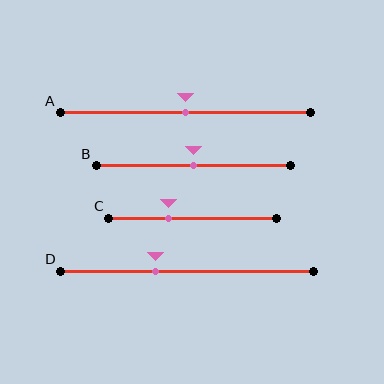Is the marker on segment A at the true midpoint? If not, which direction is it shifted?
Yes, the marker on segment A is at the true midpoint.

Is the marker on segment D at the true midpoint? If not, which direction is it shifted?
No, the marker on segment D is shifted to the left by about 12% of the segment length.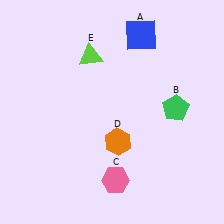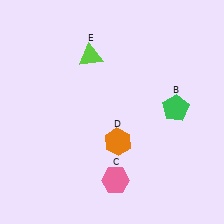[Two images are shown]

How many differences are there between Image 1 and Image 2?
There is 1 difference between the two images.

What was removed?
The blue square (A) was removed in Image 2.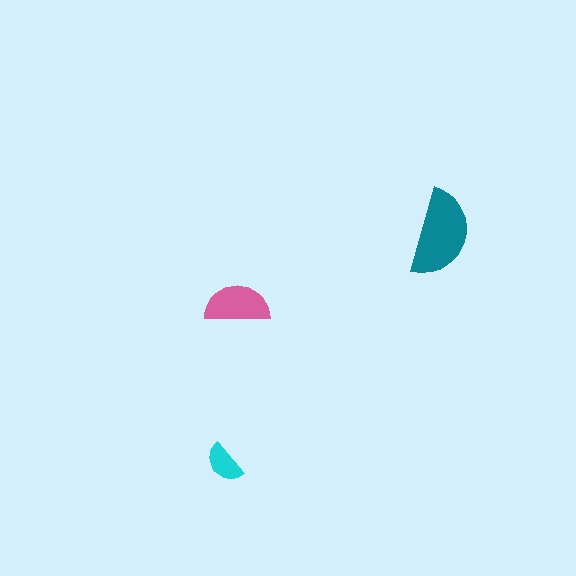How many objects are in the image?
There are 3 objects in the image.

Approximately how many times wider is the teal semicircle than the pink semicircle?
About 1.5 times wider.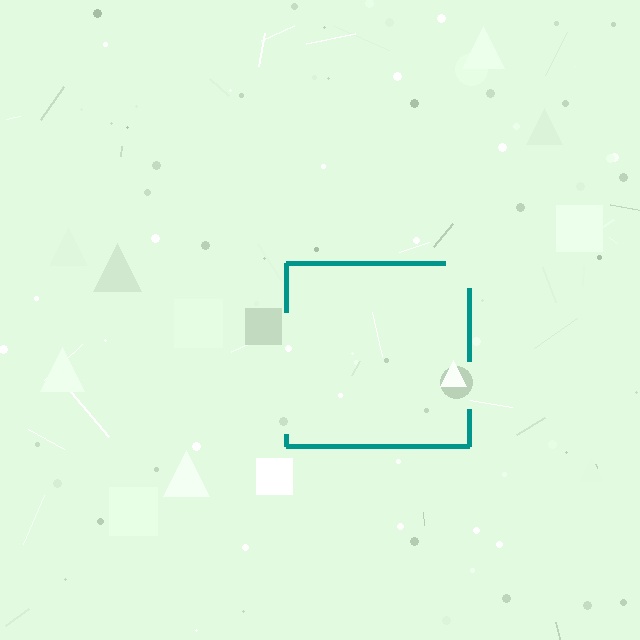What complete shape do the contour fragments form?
The contour fragments form a square.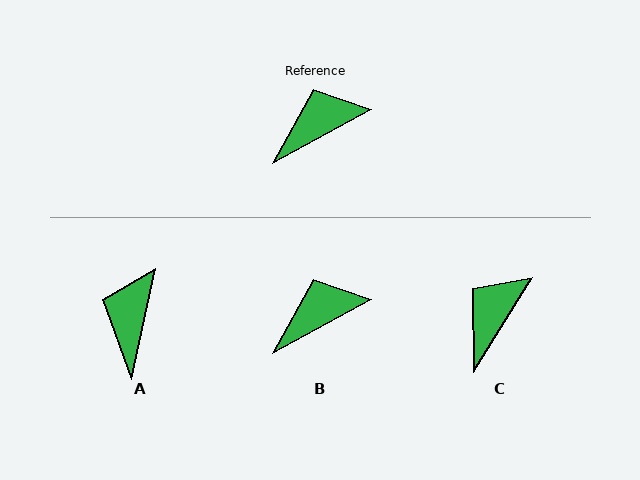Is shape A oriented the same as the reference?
No, it is off by about 49 degrees.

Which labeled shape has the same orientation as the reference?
B.